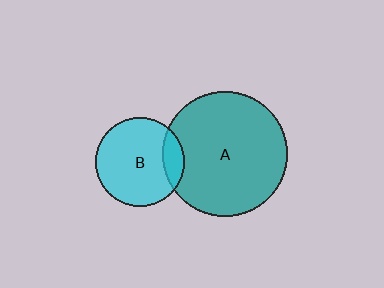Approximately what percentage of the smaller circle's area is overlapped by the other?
Approximately 15%.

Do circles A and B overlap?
Yes.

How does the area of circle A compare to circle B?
Approximately 2.0 times.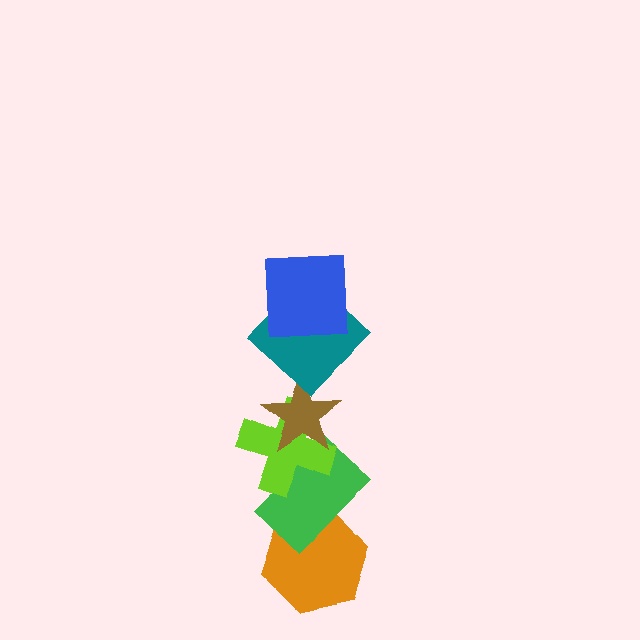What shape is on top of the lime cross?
The brown star is on top of the lime cross.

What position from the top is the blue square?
The blue square is 1st from the top.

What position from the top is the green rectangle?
The green rectangle is 5th from the top.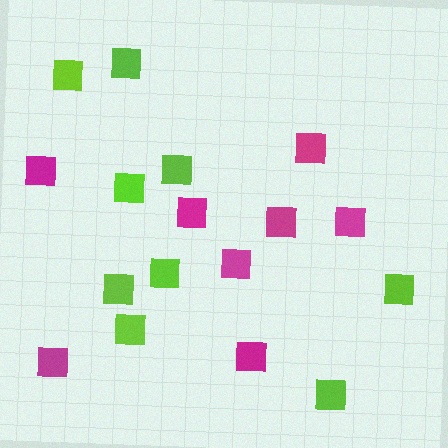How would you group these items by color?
There are 2 groups: one group of magenta squares (8) and one group of lime squares (9).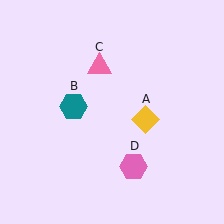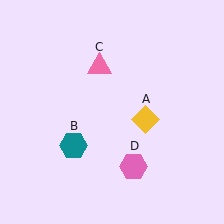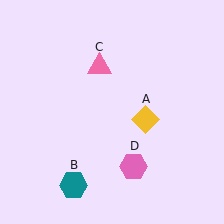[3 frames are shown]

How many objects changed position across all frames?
1 object changed position: teal hexagon (object B).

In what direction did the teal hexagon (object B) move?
The teal hexagon (object B) moved down.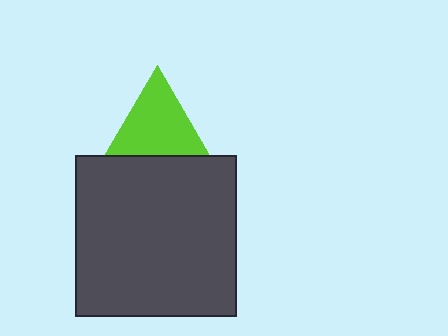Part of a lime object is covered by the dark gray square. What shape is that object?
It is a triangle.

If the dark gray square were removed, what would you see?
You would see the complete lime triangle.